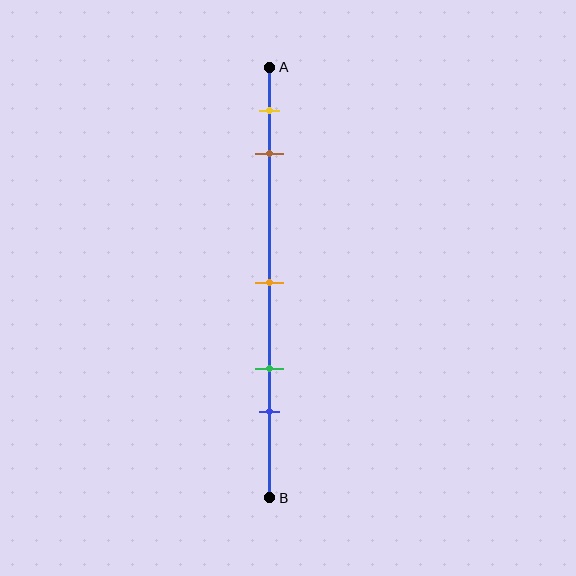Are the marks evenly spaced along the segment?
No, the marks are not evenly spaced.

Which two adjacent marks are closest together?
The yellow and brown marks are the closest adjacent pair.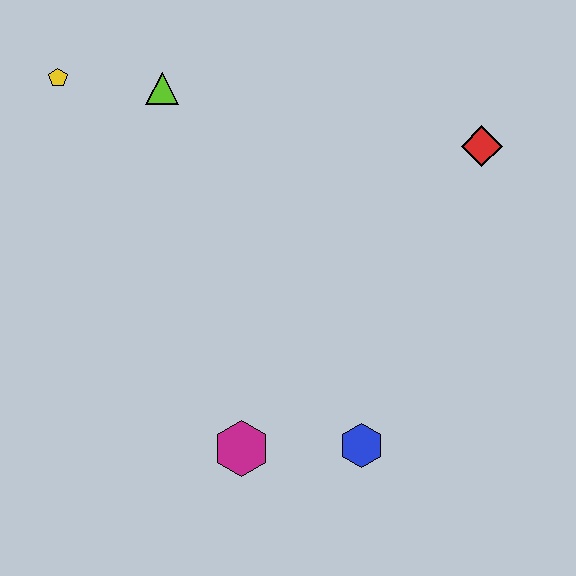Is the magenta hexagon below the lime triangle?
Yes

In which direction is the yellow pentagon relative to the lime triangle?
The yellow pentagon is to the left of the lime triangle.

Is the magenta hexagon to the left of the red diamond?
Yes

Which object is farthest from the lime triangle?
The blue hexagon is farthest from the lime triangle.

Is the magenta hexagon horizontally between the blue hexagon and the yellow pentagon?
Yes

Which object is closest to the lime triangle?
The yellow pentagon is closest to the lime triangle.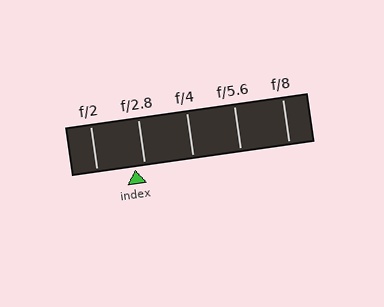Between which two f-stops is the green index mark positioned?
The index mark is between f/2 and f/2.8.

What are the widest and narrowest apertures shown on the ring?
The widest aperture shown is f/2 and the narrowest is f/8.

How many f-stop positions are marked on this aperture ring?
There are 5 f-stop positions marked.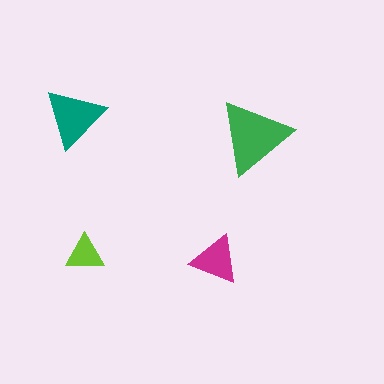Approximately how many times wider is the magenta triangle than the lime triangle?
About 1.5 times wider.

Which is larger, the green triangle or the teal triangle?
The green one.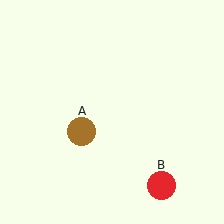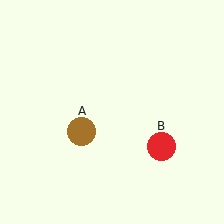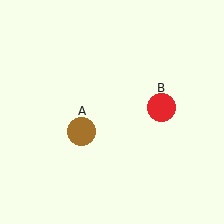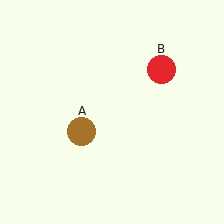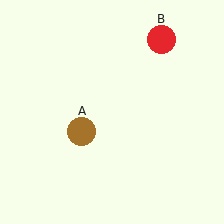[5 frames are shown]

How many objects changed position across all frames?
1 object changed position: red circle (object B).